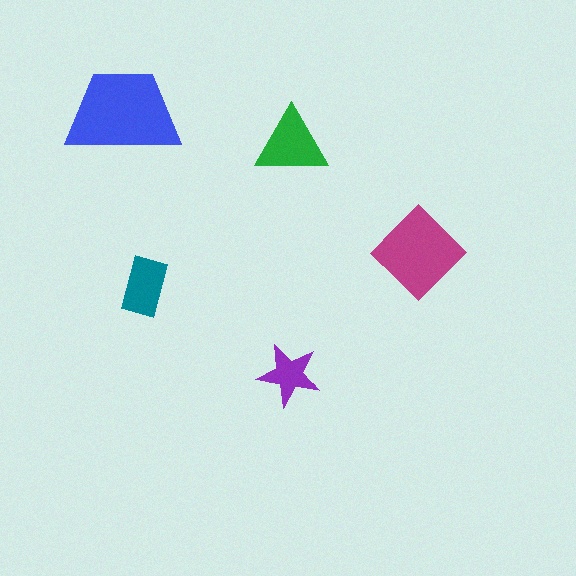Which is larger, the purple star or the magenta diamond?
The magenta diamond.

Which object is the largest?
The blue trapezoid.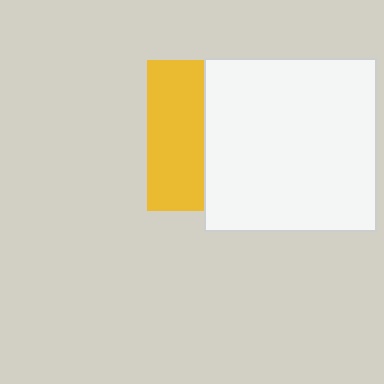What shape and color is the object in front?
The object in front is a white square.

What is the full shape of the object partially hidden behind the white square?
The partially hidden object is a yellow square.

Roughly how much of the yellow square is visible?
A small part of it is visible (roughly 37%).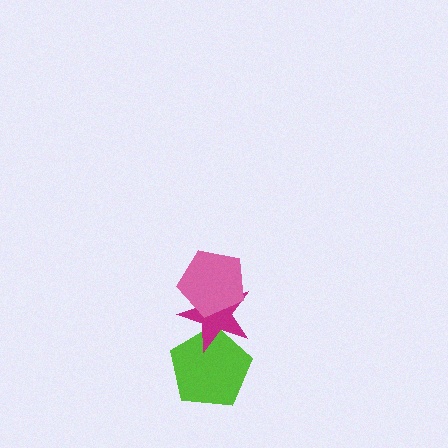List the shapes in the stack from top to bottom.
From top to bottom: the pink pentagon, the magenta star, the lime pentagon.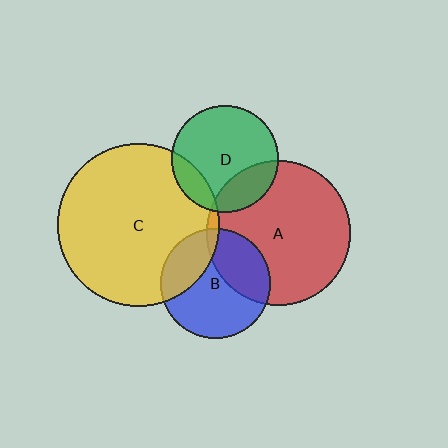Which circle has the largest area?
Circle C (yellow).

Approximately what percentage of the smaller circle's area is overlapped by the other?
Approximately 25%.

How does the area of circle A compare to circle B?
Approximately 1.7 times.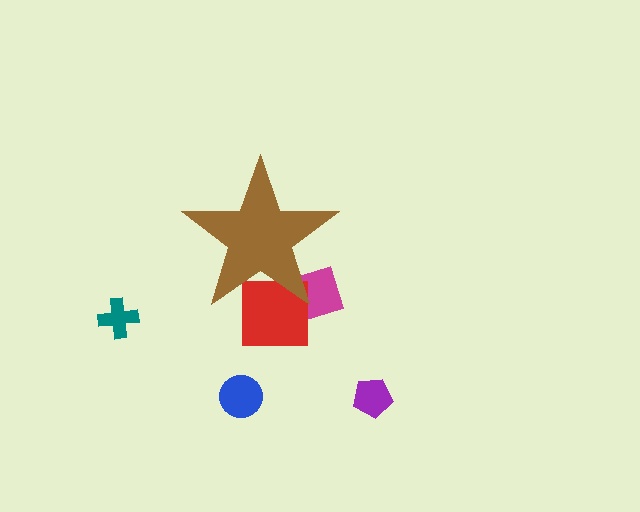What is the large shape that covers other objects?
A brown star.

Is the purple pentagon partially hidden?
No, the purple pentagon is fully visible.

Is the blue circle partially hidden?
No, the blue circle is fully visible.